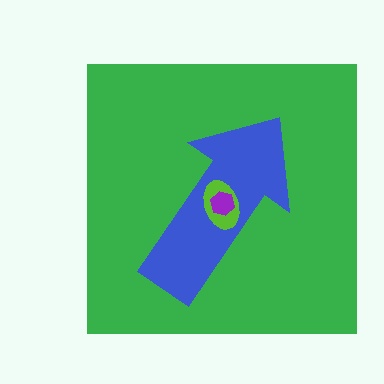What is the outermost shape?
The green square.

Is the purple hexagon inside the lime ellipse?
Yes.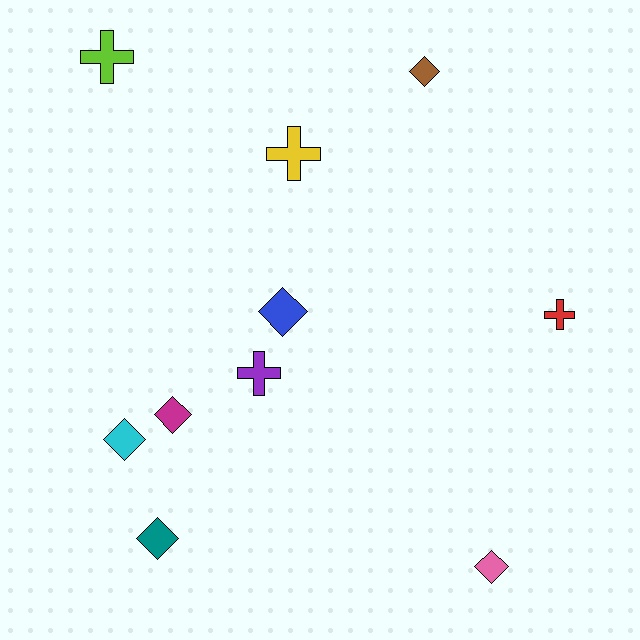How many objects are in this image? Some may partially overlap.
There are 10 objects.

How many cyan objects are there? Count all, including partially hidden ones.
There is 1 cyan object.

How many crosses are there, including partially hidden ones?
There are 4 crosses.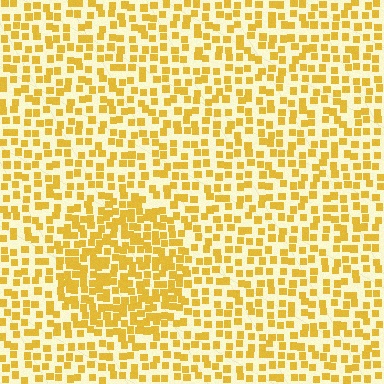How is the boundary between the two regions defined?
The boundary is defined by a change in element density (approximately 1.8x ratio). All elements are the same color, size, and shape.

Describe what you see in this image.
The image contains small yellow elements arranged at two different densities. A circle-shaped region is visible where the elements are more densely packed than the surrounding area.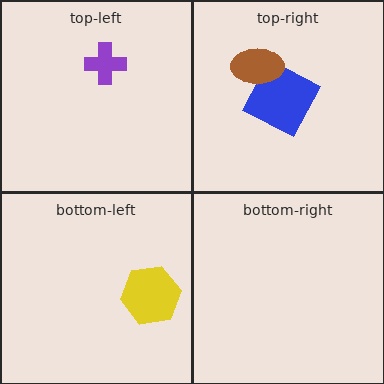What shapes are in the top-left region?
The purple cross.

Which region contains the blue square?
The top-right region.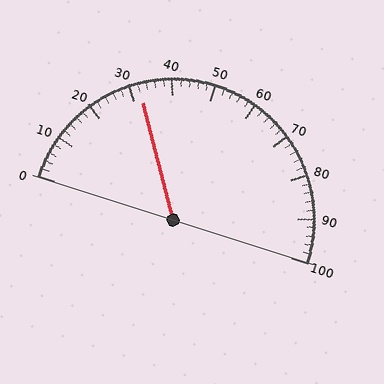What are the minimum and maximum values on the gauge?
The gauge ranges from 0 to 100.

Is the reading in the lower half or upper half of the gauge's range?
The reading is in the lower half of the range (0 to 100).